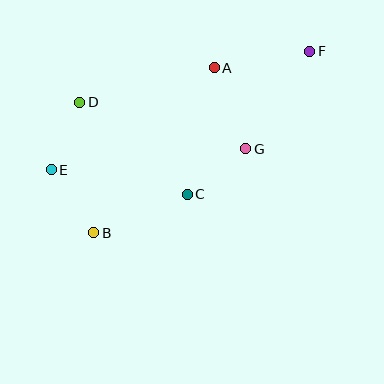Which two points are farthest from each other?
Points E and F are farthest from each other.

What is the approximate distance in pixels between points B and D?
The distance between B and D is approximately 131 pixels.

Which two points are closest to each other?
Points D and E are closest to each other.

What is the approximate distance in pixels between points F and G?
The distance between F and G is approximately 117 pixels.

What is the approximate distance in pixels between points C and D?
The distance between C and D is approximately 141 pixels.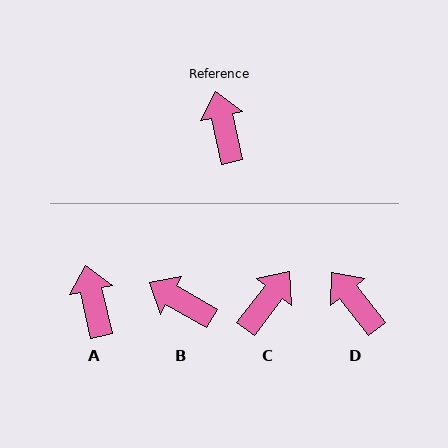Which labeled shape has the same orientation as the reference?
A.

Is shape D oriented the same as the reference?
No, it is off by about 26 degrees.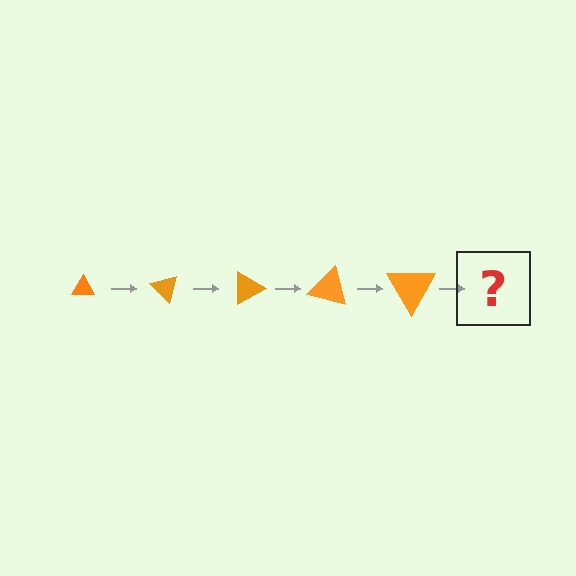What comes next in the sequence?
The next element should be a triangle, larger than the previous one and rotated 225 degrees from the start.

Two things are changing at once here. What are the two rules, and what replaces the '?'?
The two rules are that the triangle grows larger each step and it rotates 45 degrees each step. The '?' should be a triangle, larger than the previous one and rotated 225 degrees from the start.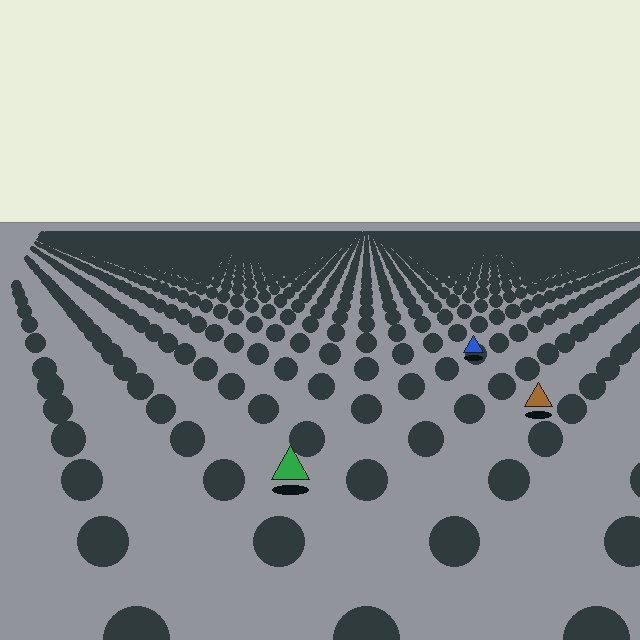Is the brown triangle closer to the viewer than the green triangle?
No. The green triangle is closer — you can tell from the texture gradient: the ground texture is coarser near it.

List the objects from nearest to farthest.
From nearest to farthest: the green triangle, the brown triangle, the blue triangle.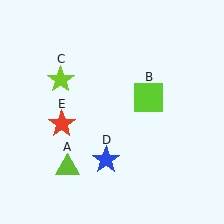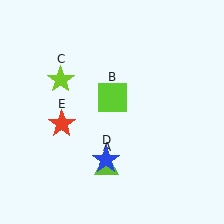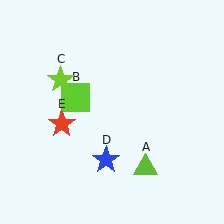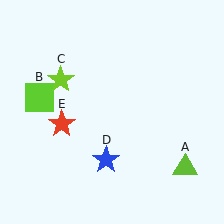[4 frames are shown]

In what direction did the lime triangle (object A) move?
The lime triangle (object A) moved right.